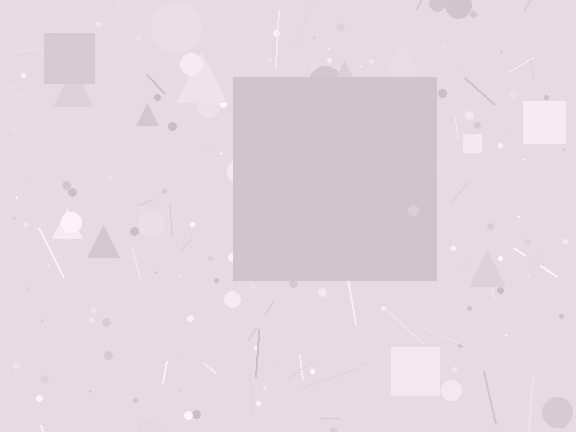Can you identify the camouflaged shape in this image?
The camouflaged shape is a square.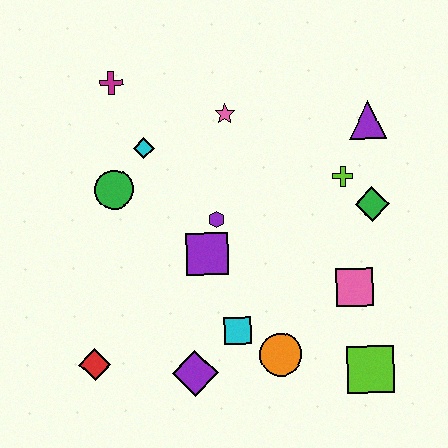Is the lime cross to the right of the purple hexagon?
Yes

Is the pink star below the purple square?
No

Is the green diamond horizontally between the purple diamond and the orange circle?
No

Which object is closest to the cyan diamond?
The green circle is closest to the cyan diamond.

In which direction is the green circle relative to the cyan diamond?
The green circle is below the cyan diamond.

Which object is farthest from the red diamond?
The purple triangle is farthest from the red diamond.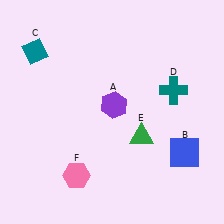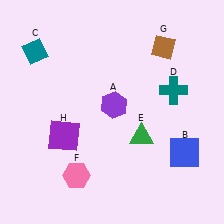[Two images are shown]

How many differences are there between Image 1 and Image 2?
There are 2 differences between the two images.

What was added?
A brown diamond (G), a purple square (H) were added in Image 2.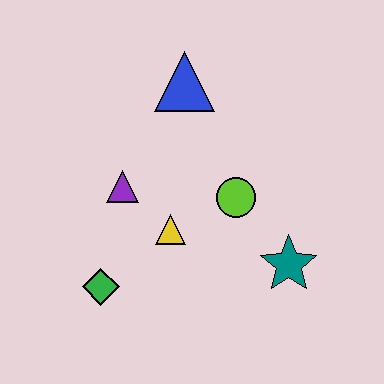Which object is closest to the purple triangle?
The yellow triangle is closest to the purple triangle.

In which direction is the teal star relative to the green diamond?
The teal star is to the right of the green diamond.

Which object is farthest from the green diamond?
The blue triangle is farthest from the green diamond.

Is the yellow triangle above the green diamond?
Yes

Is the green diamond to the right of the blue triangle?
No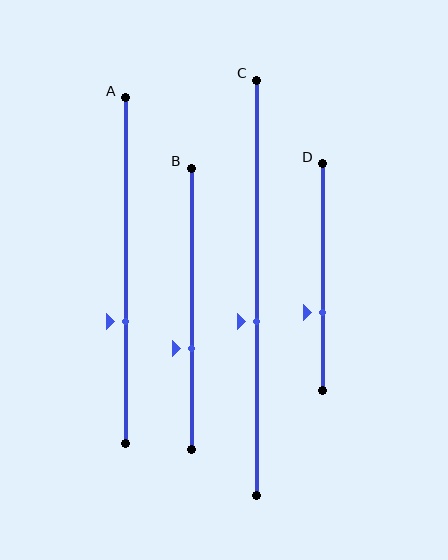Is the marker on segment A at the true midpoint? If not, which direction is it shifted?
No, the marker on segment A is shifted downward by about 15% of the segment length.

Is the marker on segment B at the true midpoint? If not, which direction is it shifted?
No, the marker on segment B is shifted downward by about 14% of the segment length.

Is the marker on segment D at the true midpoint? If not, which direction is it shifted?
No, the marker on segment D is shifted downward by about 16% of the segment length.